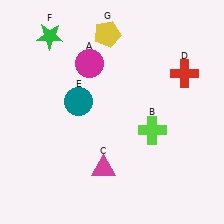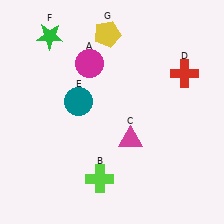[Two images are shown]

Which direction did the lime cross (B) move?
The lime cross (B) moved left.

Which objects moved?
The objects that moved are: the lime cross (B), the magenta triangle (C).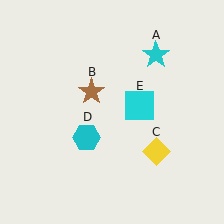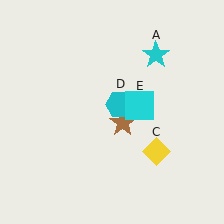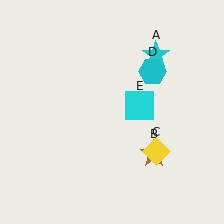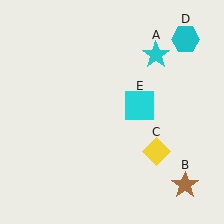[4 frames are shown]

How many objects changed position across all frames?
2 objects changed position: brown star (object B), cyan hexagon (object D).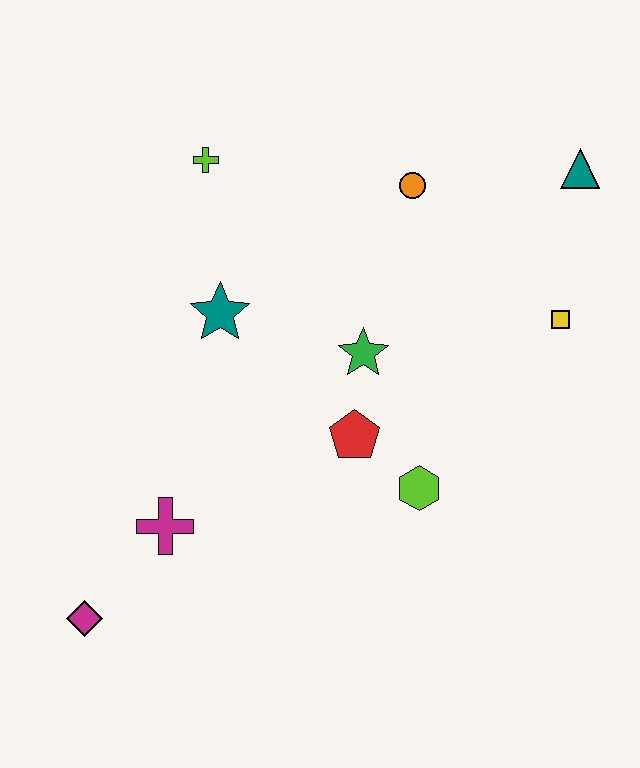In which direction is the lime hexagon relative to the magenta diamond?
The lime hexagon is to the right of the magenta diamond.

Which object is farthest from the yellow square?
The magenta diamond is farthest from the yellow square.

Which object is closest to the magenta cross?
The magenta diamond is closest to the magenta cross.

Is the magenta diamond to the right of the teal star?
No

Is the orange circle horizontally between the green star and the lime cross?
No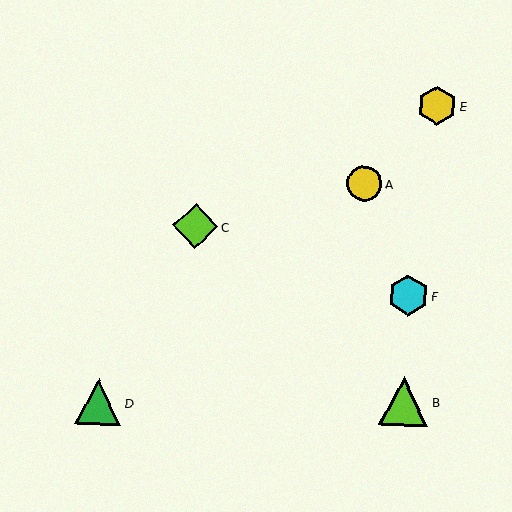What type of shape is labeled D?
Shape D is a green triangle.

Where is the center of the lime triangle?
The center of the lime triangle is at (404, 402).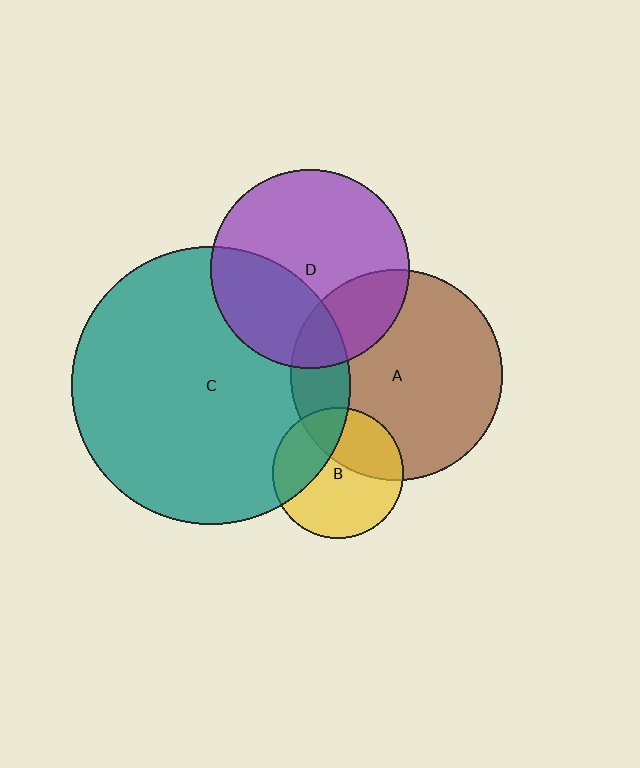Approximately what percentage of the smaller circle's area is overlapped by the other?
Approximately 25%.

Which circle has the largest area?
Circle C (teal).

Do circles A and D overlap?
Yes.